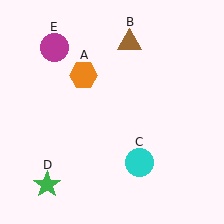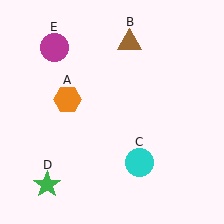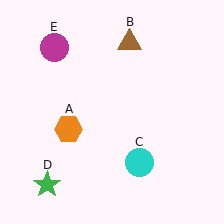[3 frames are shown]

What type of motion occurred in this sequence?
The orange hexagon (object A) rotated counterclockwise around the center of the scene.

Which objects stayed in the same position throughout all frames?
Brown triangle (object B) and cyan circle (object C) and green star (object D) and magenta circle (object E) remained stationary.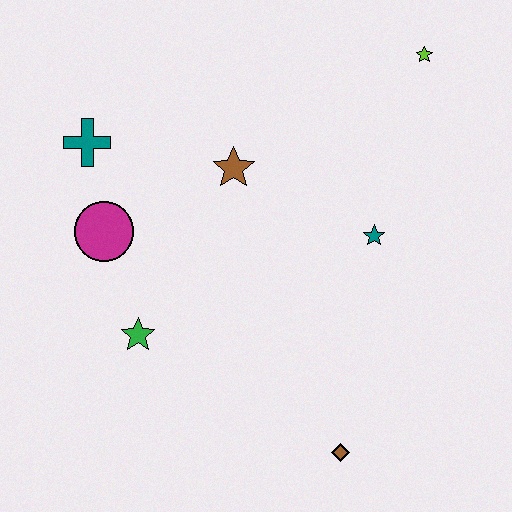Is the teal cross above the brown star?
Yes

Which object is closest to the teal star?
The brown star is closest to the teal star.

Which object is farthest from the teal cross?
The brown diamond is farthest from the teal cross.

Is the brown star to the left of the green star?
No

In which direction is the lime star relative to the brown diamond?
The lime star is above the brown diamond.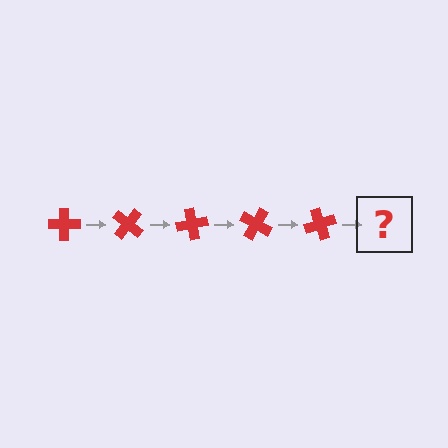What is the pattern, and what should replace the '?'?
The pattern is that the cross rotates 40 degrees each step. The '?' should be a red cross rotated 200 degrees.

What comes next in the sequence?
The next element should be a red cross rotated 200 degrees.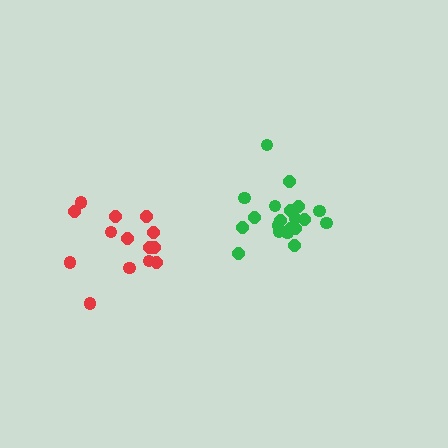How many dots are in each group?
Group 1: 20 dots, Group 2: 14 dots (34 total).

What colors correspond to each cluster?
The clusters are colored: green, red.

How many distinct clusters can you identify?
There are 2 distinct clusters.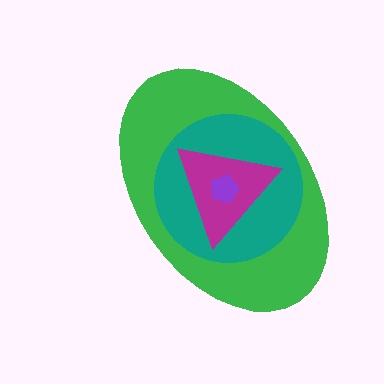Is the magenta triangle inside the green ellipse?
Yes.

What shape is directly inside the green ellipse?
The teal circle.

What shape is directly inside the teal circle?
The magenta triangle.